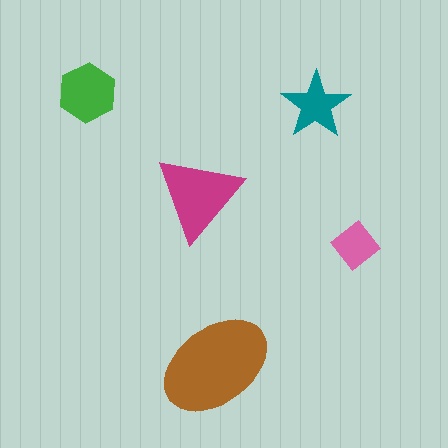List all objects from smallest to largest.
The pink diamond, the teal star, the green hexagon, the magenta triangle, the brown ellipse.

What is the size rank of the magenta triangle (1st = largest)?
2nd.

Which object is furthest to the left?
The green hexagon is leftmost.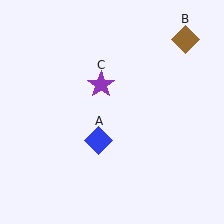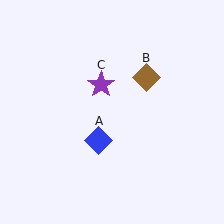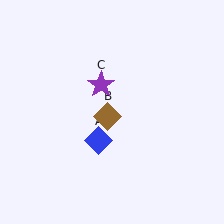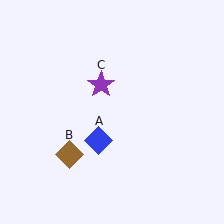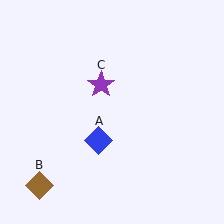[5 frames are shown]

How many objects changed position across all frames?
1 object changed position: brown diamond (object B).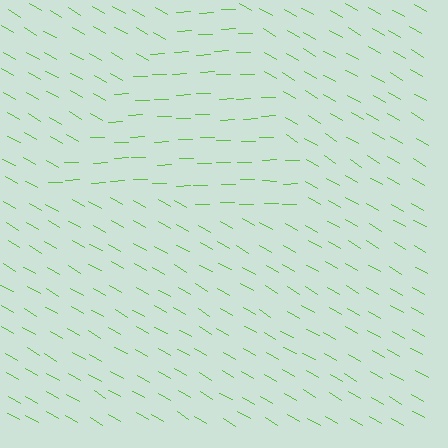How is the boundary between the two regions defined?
The boundary is defined purely by a change in line orientation (approximately 32 degrees difference). All lines are the same color and thickness.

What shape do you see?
I see a triangle.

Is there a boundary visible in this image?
Yes, there is a texture boundary formed by a change in line orientation.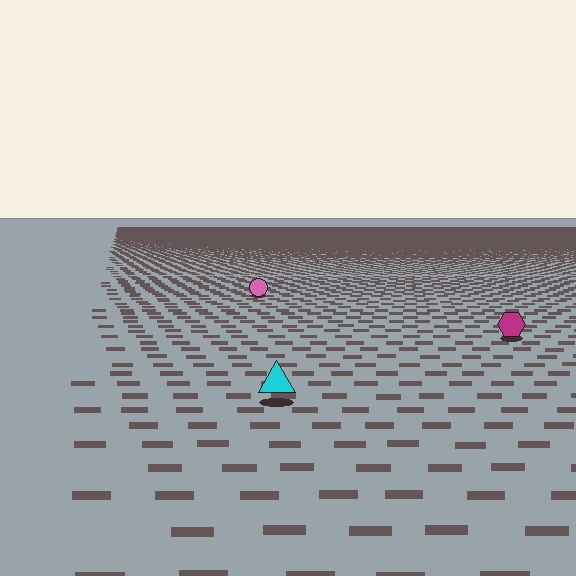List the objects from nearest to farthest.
From nearest to farthest: the cyan triangle, the magenta hexagon, the pink circle.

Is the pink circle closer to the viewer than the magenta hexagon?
No. The magenta hexagon is closer — you can tell from the texture gradient: the ground texture is coarser near it.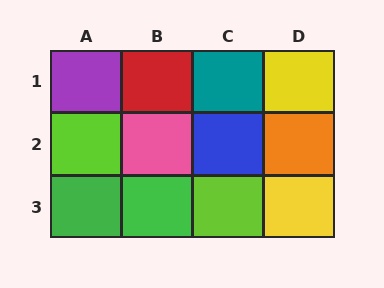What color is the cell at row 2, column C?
Blue.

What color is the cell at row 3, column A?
Green.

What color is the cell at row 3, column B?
Green.